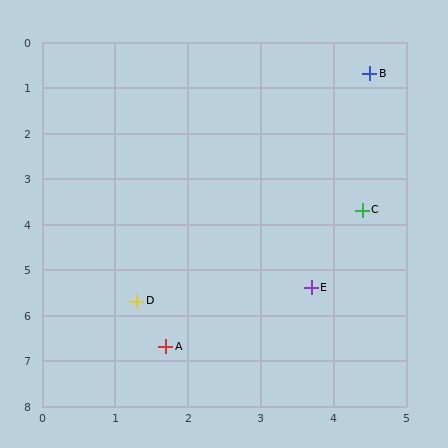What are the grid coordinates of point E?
Point E is at approximately (3.7, 5.4).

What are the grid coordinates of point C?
Point C is at approximately (4.4, 3.7).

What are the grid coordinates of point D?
Point D is at approximately (1.3, 5.7).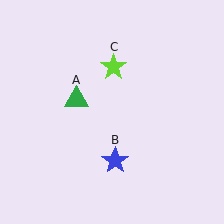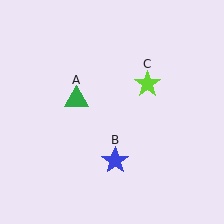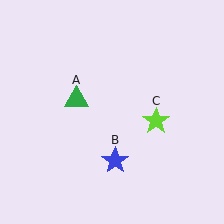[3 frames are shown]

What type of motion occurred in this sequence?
The lime star (object C) rotated clockwise around the center of the scene.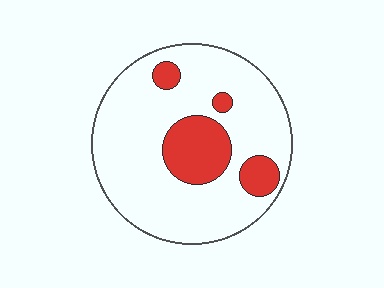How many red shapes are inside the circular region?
4.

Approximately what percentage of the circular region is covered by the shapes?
Approximately 20%.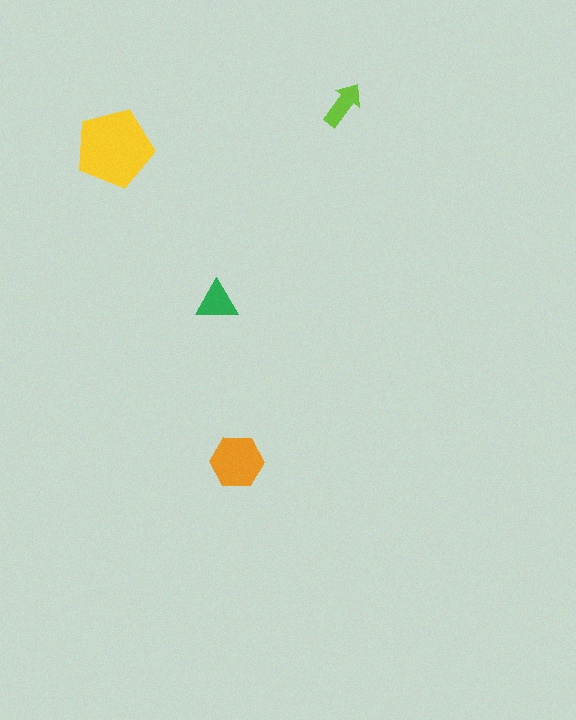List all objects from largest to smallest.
The yellow pentagon, the orange hexagon, the green triangle, the lime arrow.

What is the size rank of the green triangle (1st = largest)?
3rd.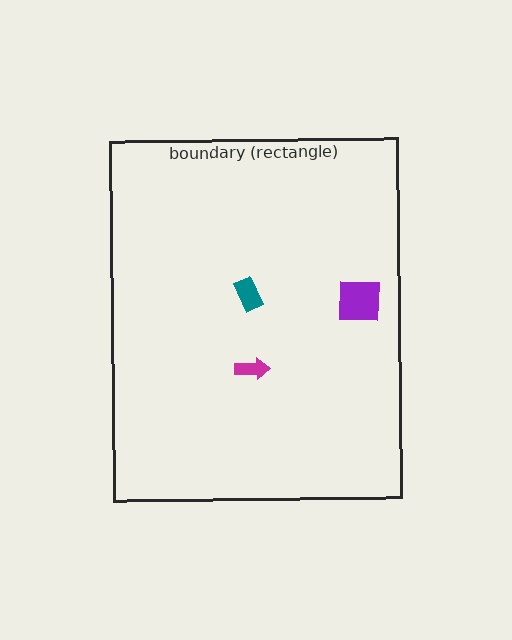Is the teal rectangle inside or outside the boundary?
Inside.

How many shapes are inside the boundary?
3 inside, 0 outside.